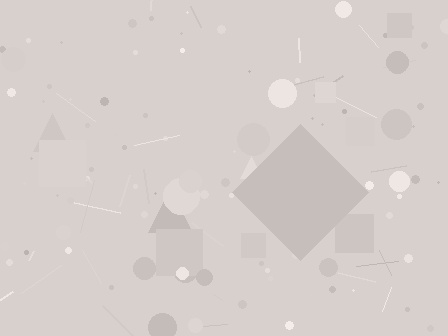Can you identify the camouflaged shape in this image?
The camouflaged shape is a diamond.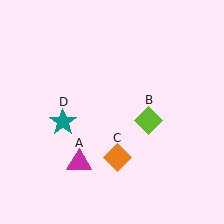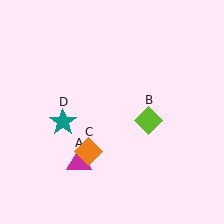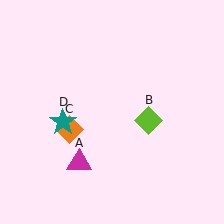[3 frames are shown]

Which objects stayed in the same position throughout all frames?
Magenta triangle (object A) and lime diamond (object B) and teal star (object D) remained stationary.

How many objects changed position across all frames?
1 object changed position: orange diamond (object C).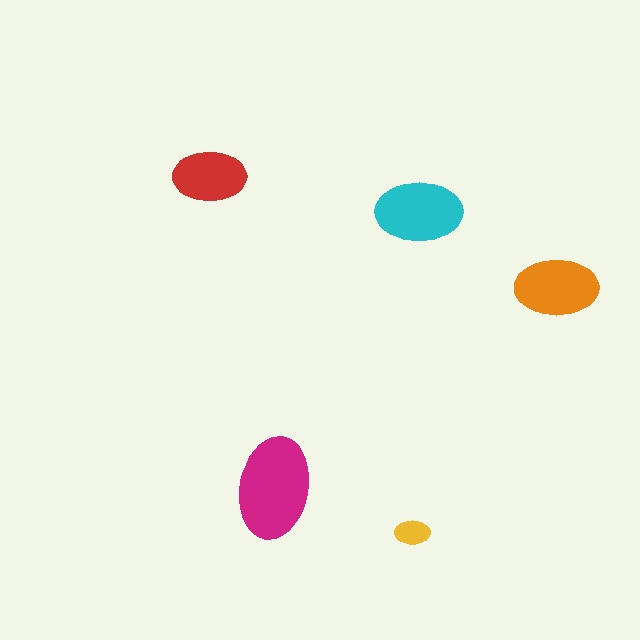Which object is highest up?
The red ellipse is topmost.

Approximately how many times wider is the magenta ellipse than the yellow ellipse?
About 3 times wider.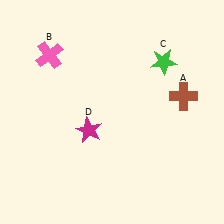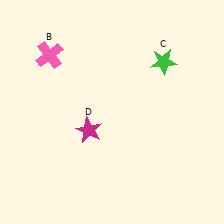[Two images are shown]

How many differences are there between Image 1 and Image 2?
There is 1 difference between the two images.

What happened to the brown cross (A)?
The brown cross (A) was removed in Image 2. It was in the top-right area of Image 1.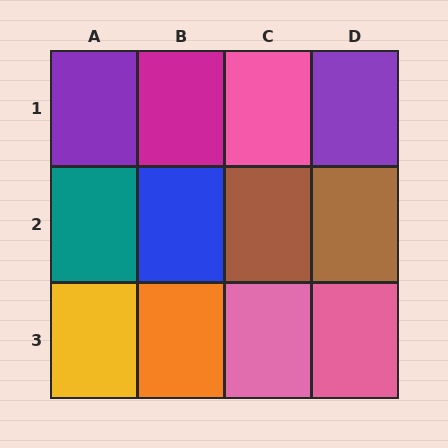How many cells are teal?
1 cell is teal.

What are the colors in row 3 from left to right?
Yellow, orange, pink, pink.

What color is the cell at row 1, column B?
Magenta.